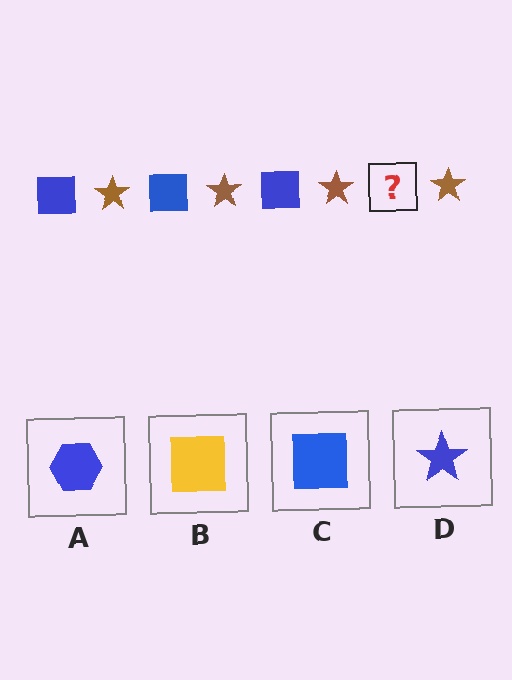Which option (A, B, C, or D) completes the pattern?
C.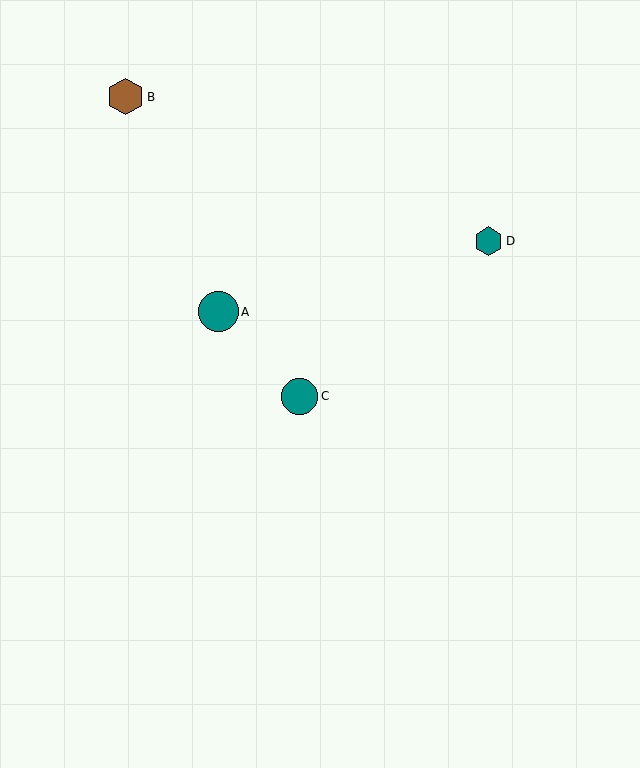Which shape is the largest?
The teal circle (labeled A) is the largest.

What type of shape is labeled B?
Shape B is a brown hexagon.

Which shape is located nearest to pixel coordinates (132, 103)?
The brown hexagon (labeled B) at (126, 97) is nearest to that location.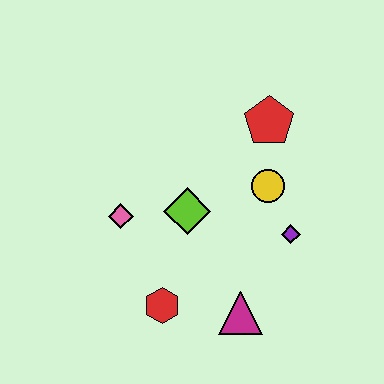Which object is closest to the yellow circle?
The purple diamond is closest to the yellow circle.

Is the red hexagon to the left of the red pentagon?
Yes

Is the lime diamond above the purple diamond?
Yes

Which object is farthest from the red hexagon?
The red pentagon is farthest from the red hexagon.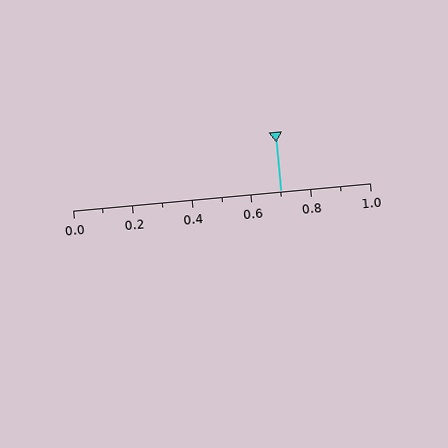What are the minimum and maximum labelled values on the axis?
The axis runs from 0.0 to 1.0.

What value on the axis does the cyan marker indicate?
The marker indicates approximately 0.7.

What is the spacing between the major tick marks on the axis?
The major ticks are spaced 0.2 apart.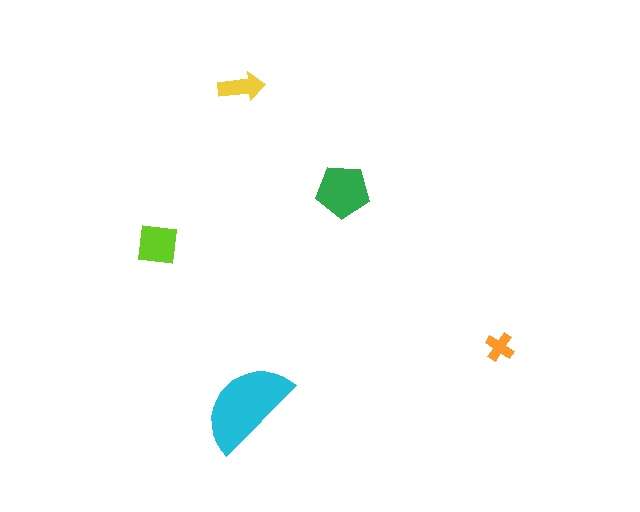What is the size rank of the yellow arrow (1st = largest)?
4th.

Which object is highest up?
The yellow arrow is topmost.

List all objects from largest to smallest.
The cyan semicircle, the green pentagon, the lime square, the yellow arrow, the orange cross.